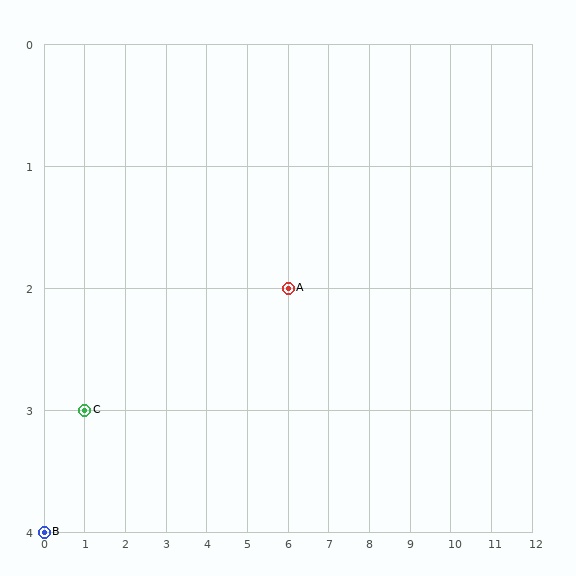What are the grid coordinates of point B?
Point B is at grid coordinates (0, 4).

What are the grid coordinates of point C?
Point C is at grid coordinates (1, 3).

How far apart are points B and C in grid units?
Points B and C are 1 column and 1 row apart (about 1.4 grid units diagonally).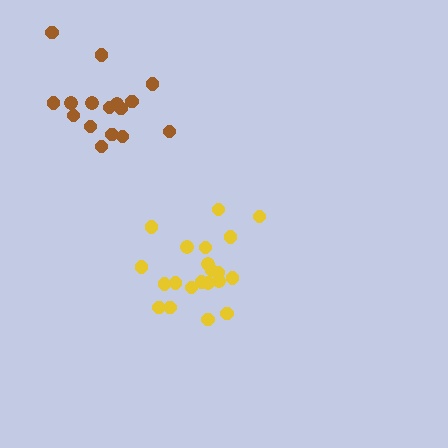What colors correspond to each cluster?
The clusters are colored: brown, yellow.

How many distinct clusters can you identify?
There are 2 distinct clusters.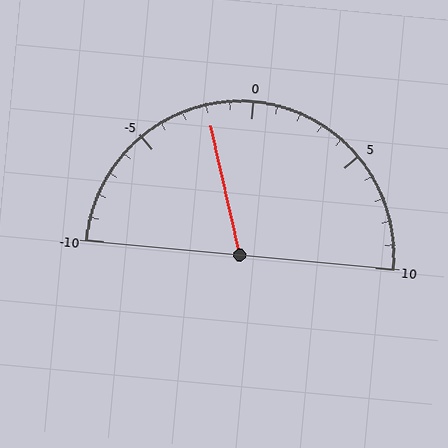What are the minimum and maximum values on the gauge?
The gauge ranges from -10 to 10.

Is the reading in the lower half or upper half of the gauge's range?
The reading is in the lower half of the range (-10 to 10).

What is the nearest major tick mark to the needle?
The nearest major tick mark is 0.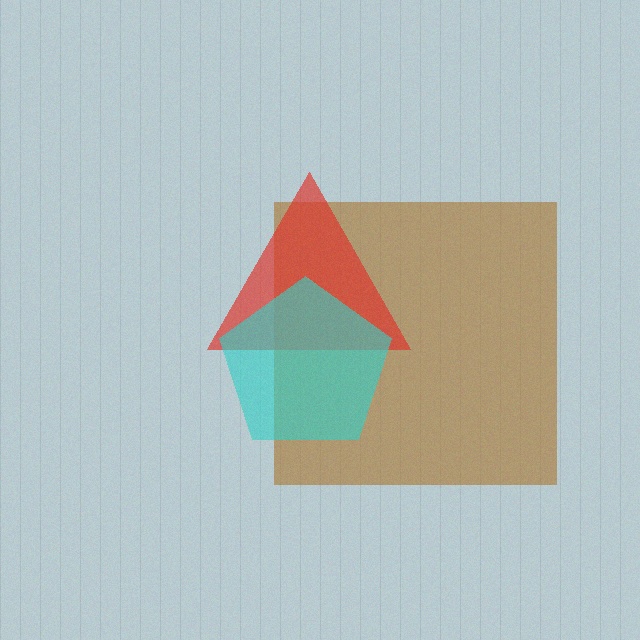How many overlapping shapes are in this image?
There are 3 overlapping shapes in the image.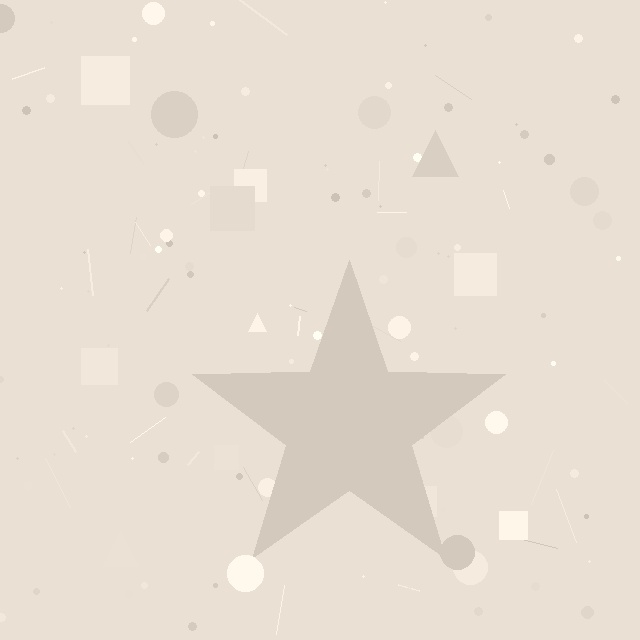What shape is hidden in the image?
A star is hidden in the image.